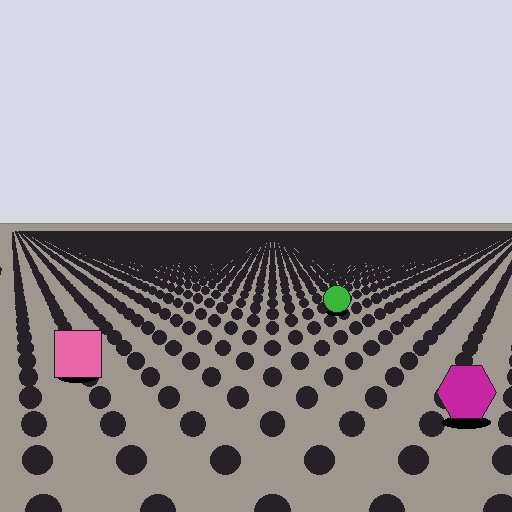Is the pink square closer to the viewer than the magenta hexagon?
No. The magenta hexagon is closer — you can tell from the texture gradient: the ground texture is coarser near it.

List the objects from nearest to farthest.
From nearest to farthest: the magenta hexagon, the pink square, the green circle.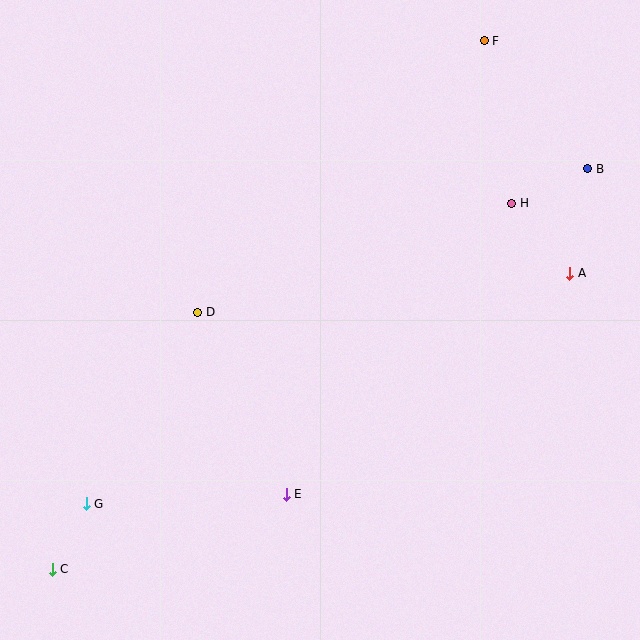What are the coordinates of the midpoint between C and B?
The midpoint between C and B is at (320, 369).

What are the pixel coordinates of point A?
Point A is at (570, 273).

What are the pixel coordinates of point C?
Point C is at (52, 569).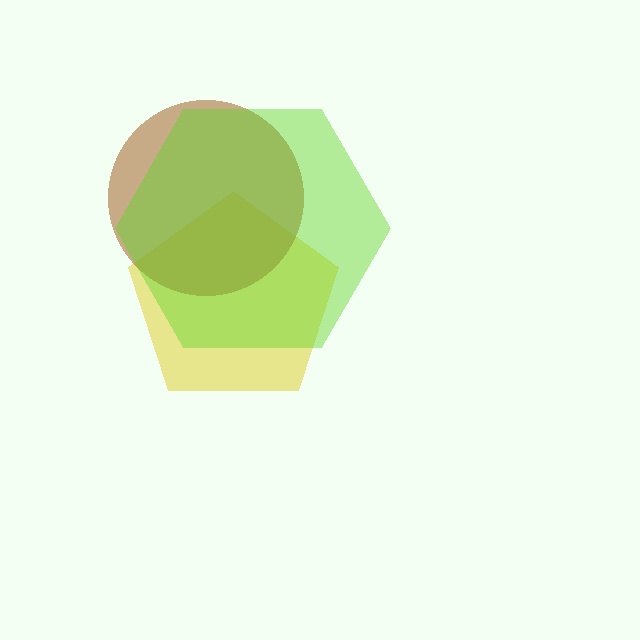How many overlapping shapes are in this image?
There are 3 overlapping shapes in the image.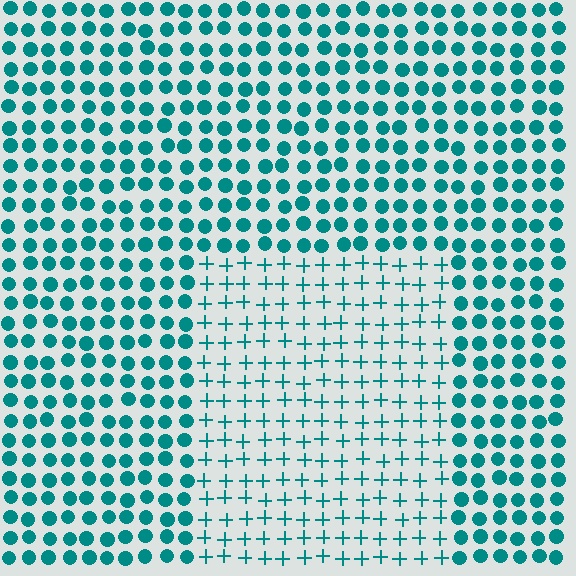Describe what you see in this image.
The image is filled with small teal elements arranged in a uniform grid. A rectangle-shaped region contains plus signs, while the surrounding area contains circles. The boundary is defined purely by the change in element shape.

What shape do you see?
I see a rectangle.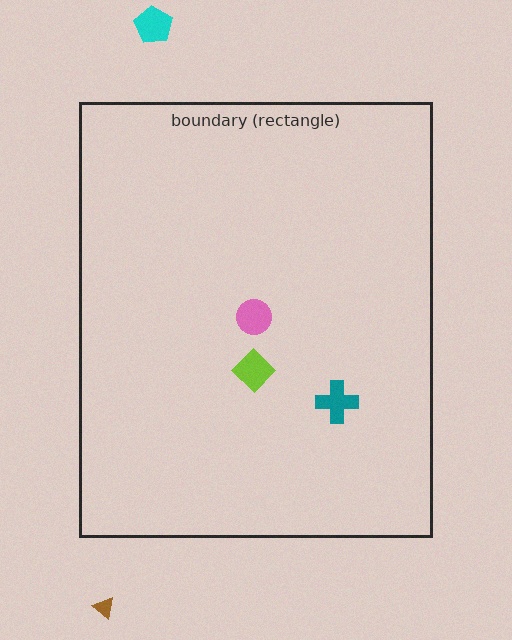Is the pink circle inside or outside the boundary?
Inside.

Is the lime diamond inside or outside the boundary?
Inside.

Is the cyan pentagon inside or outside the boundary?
Outside.